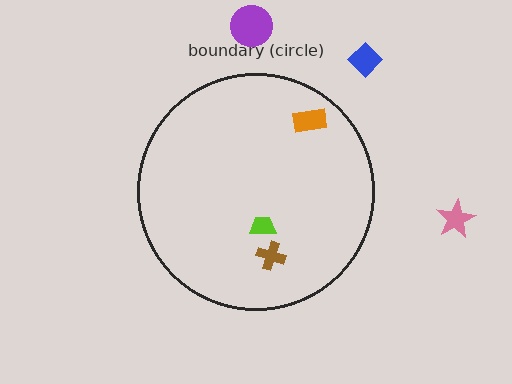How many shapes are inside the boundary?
3 inside, 3 outside.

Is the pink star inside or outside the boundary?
Outside.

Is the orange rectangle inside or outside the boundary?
Inside.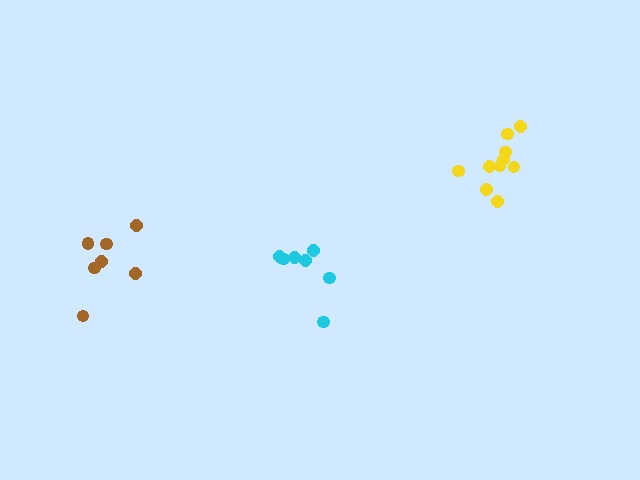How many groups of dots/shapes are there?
There are 3 groups.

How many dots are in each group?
Group 1: 7 dots, Group 2: 7 dots, Group 3: 10 dots (24 total).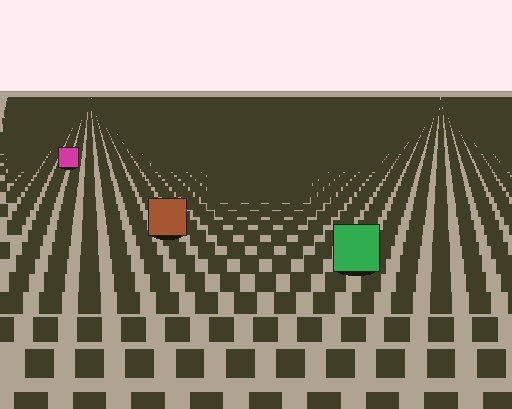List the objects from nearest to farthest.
From nearest to farthest: the green square, the brown square, the magenta square.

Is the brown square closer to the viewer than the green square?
No. The green square is closer — you can tell from the texture gradient: the ground texture is coarser near it.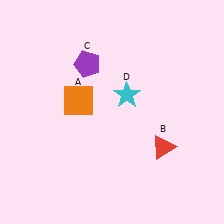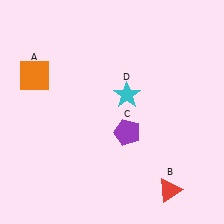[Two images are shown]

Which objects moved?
The objects that moved are: the orange square (A), the red triangle (B), the purple pentagon (C).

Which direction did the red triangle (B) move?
The red triangle (B) moved down.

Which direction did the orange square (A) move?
The orange square (A) moved left.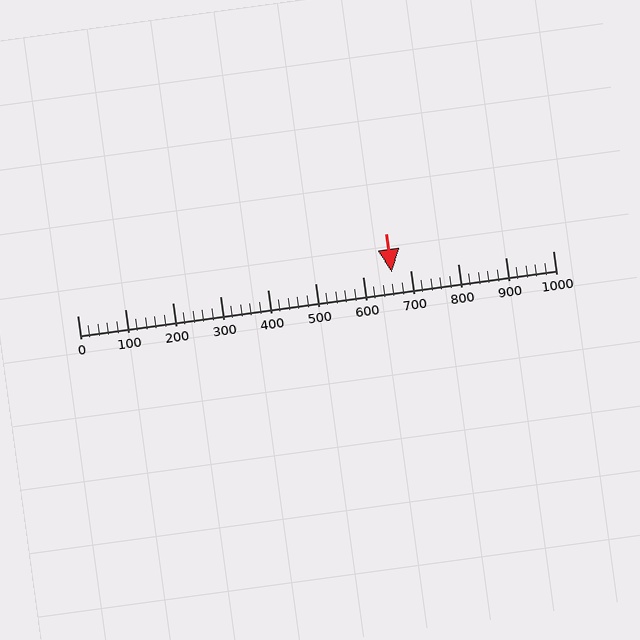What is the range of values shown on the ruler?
The ruler shows values from 0 to 1000.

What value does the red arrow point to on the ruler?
The red arrow points to approximately 661.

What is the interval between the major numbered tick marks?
The major tick marks are spaced 100 units apart.